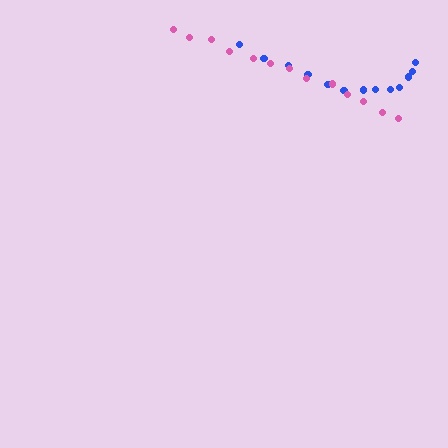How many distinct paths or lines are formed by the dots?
There are 2 distinct paths.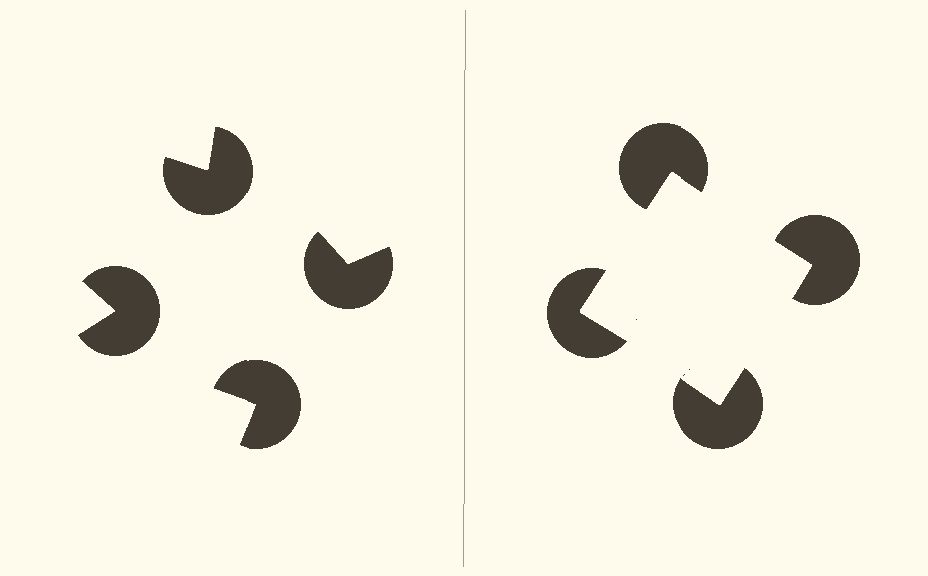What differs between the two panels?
The pac-man discs are positioned identically on both sides; only the wedge orientations differ. On the right they align to a square; on the left they are misaligned.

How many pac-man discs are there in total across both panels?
8 — 4 on each side.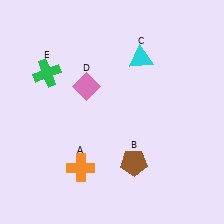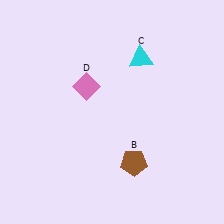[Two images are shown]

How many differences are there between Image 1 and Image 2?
There are 2 differences between the two images.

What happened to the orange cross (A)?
The orange cross (A) was removed in Image 2. It was in the bottom-left area of Image 1.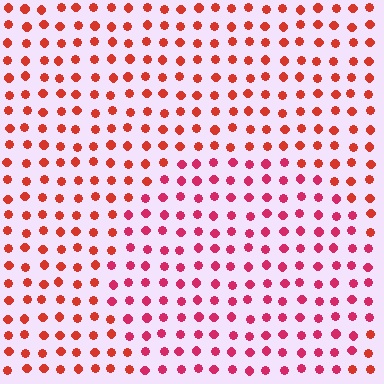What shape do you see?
I see a circle.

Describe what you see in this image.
The image is filled with small red elements in a uniform arrangement. A circle-shaped region is visible where the elements are tinted to a slightly different hue, forming a subtle color boundary.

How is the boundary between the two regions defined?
The boundary is defined purely by a slight shift in hue (about 26 degrees). Spacing, size, and orientation are identical on both sides.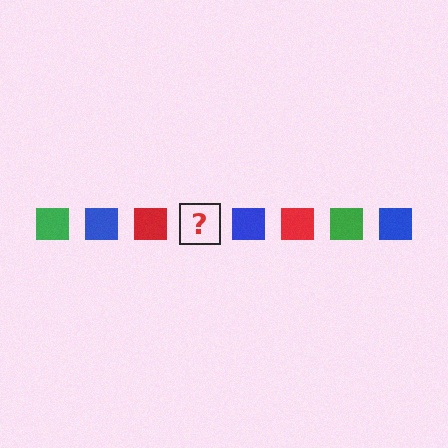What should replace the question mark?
The question mark should be replaced with a green square.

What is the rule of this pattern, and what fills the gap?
The rule is that the pattern cycles through green, blue, red squares. The gap should be filled with a green square.